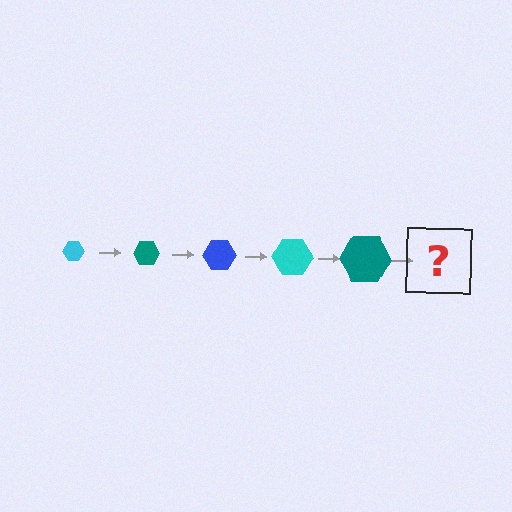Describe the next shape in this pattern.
It should be a blue hexagon, larger than the previous one.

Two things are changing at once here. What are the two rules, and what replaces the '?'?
The two rules are that the hexagon grows larger each step and the color cycles through cyan, teal, and blue. The '?' should be a blue hexagon, larger than the previous one.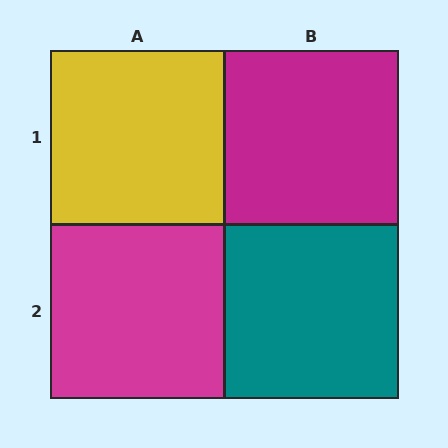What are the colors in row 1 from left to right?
Yellow, magenta.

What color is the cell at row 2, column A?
Magenta.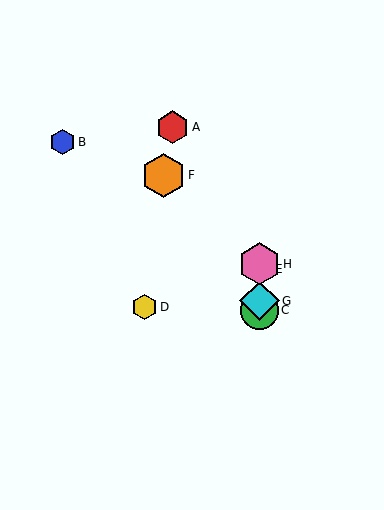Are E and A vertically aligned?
No, E is at x≈259 and A is at x≈173.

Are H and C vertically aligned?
Yes, both are at x≈259.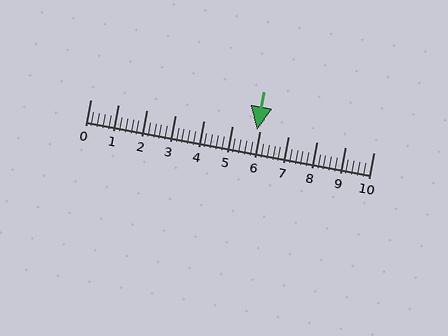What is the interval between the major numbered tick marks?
The major tick marks are spaced 1 units apart.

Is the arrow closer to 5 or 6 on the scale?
The arrow is closer to 6.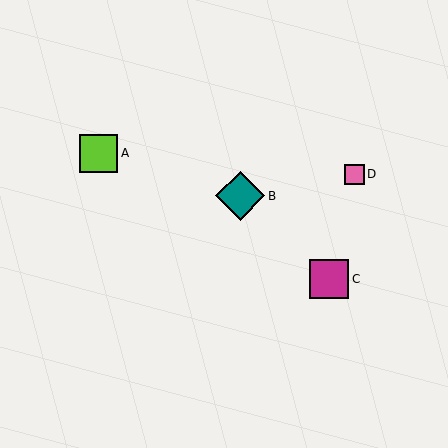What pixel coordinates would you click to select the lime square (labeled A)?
Click at (99, 153) to select the lime square A.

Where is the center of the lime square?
The center of the lime square is at (99, 153).